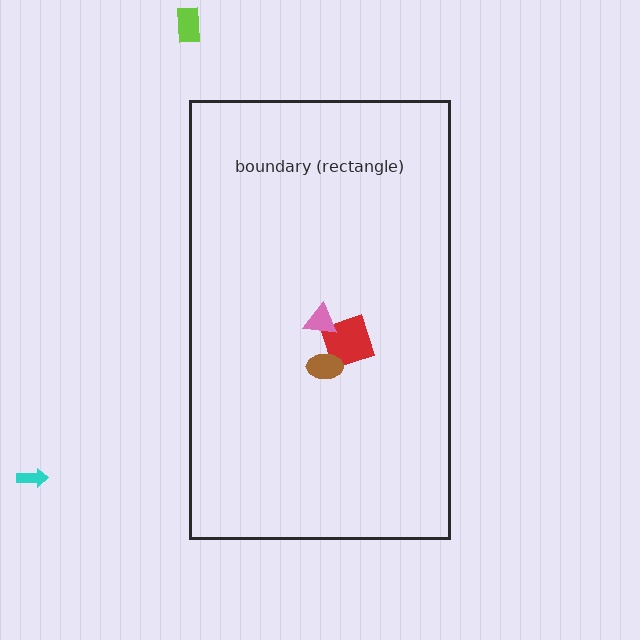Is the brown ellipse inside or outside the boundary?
Inside.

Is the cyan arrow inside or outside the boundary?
Outside.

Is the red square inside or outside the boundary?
Inside.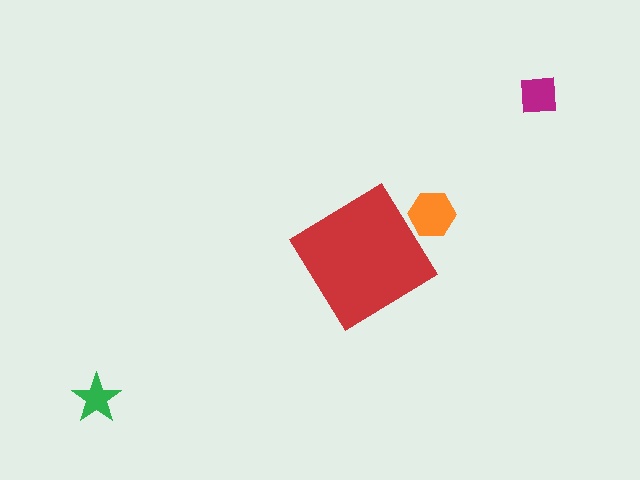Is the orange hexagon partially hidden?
Yes, the orange hexagon is partially hidden behind the red diamond.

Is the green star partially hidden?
No, the green star is fully visible.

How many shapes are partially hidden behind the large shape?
1 shape is partially hidden.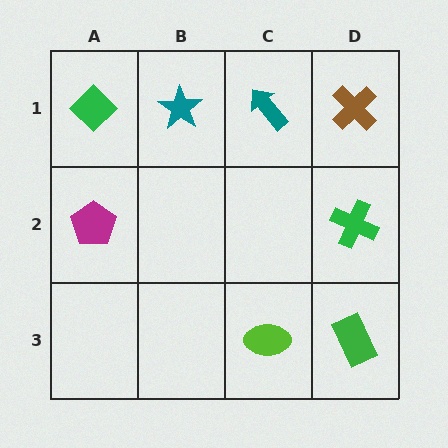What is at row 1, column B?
A teal star.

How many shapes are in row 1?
4 shapes.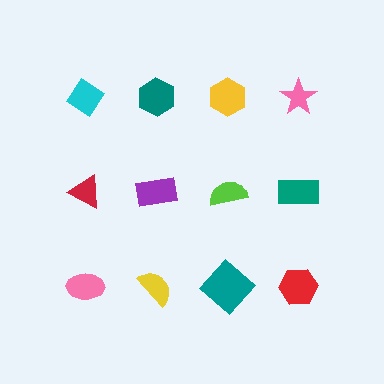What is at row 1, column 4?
A pink star.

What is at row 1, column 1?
A cyan diamond.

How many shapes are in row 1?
4 shapes.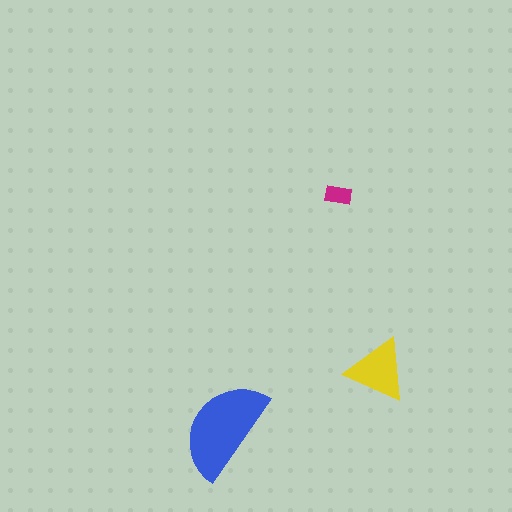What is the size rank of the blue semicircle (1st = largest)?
1st.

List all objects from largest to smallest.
The blue semicircle, the yellow triangle, the magenta rectangle.